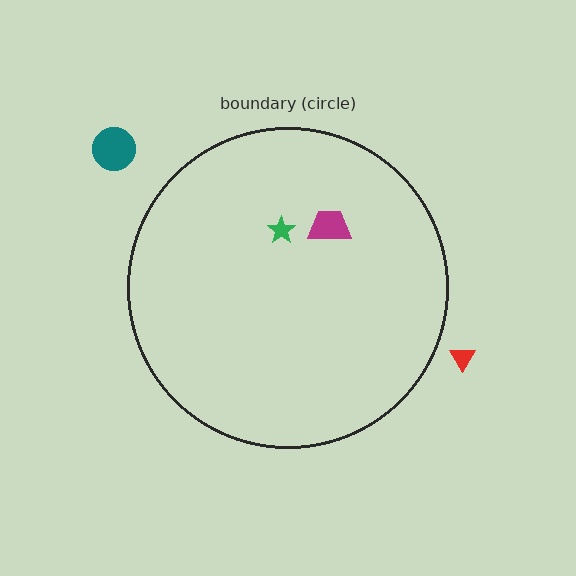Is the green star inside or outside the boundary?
Inside.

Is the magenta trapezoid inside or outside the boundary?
Inside.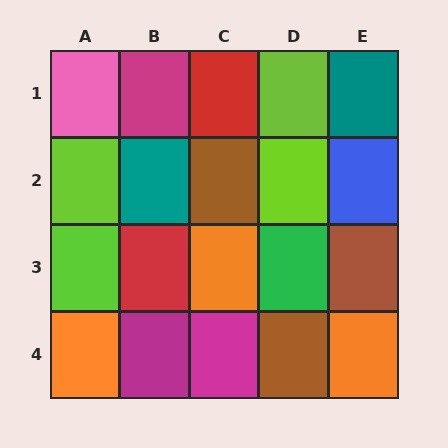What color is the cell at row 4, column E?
Orange.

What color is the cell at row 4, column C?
Magenta.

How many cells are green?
1 cell is green.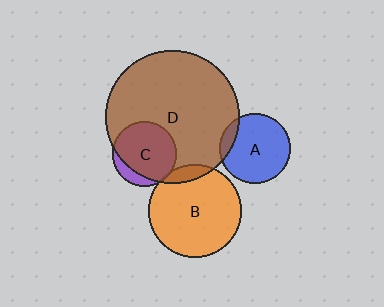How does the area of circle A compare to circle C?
Approximately 1.2 times.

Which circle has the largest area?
Circle D (brown).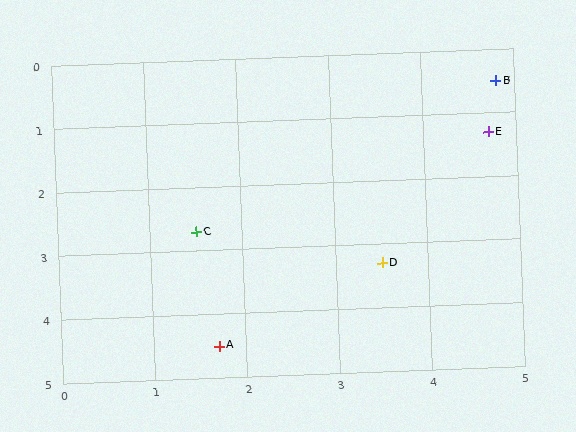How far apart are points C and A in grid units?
Points C and A are about 1.8 grid units apart.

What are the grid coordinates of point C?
Point C is at approximately (1.5, 2.7).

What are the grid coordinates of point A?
Point A is at approximately (1.7, 4.5).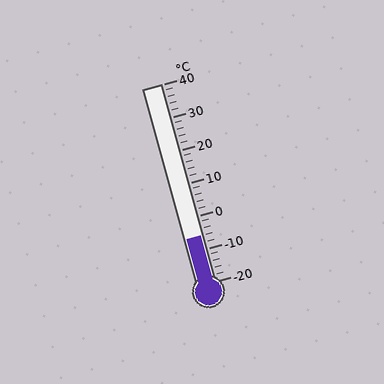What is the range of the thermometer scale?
The thermometer scale ranges from -20°C to 40°C.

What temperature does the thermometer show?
The thermometer shows approximately -6°C.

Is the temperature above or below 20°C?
The temperature is below 20°C.